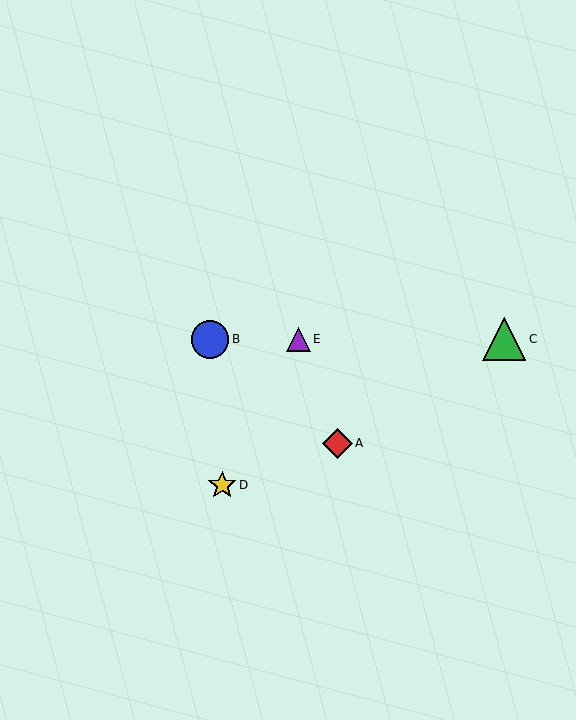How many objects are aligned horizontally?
3 objects (B, C, E) are aligned horizontally.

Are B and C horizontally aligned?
Yes, both are at y≈339.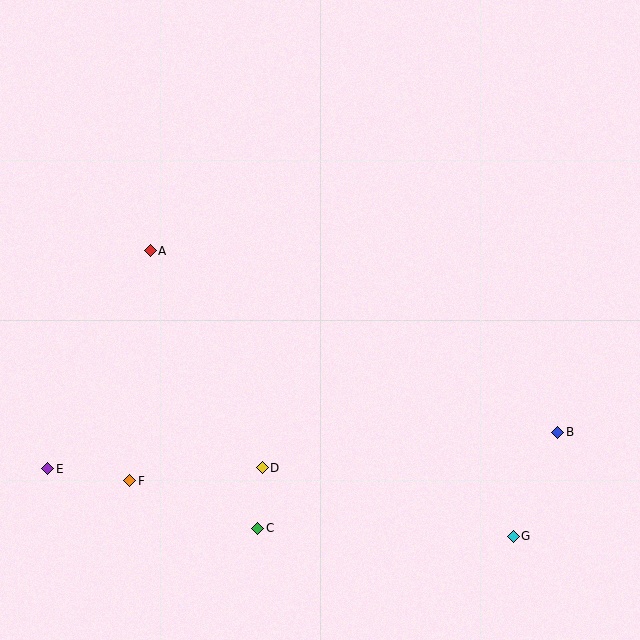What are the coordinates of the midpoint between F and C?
The midpoint between F and C is at (194, 504).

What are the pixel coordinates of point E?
Point E is at (48, 469).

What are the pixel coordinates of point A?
Point A is at (150, 251).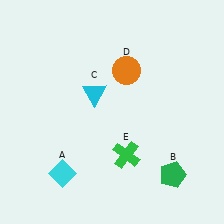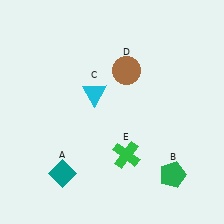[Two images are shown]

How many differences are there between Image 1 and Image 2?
There are 2 differences between the two images.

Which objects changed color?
A changed from cyan to teal. D changed from orange to brown.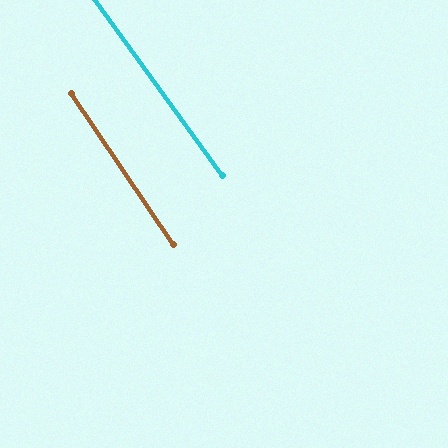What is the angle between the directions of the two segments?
Approximately 2 degrees.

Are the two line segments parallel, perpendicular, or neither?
Parallel — their directions differ by only 1.6°.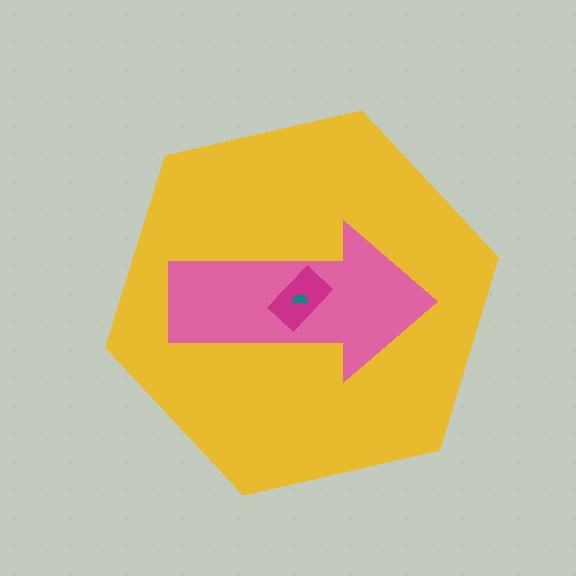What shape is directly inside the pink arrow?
The magenta rectangle.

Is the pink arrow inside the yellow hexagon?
Yes.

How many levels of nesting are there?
4.